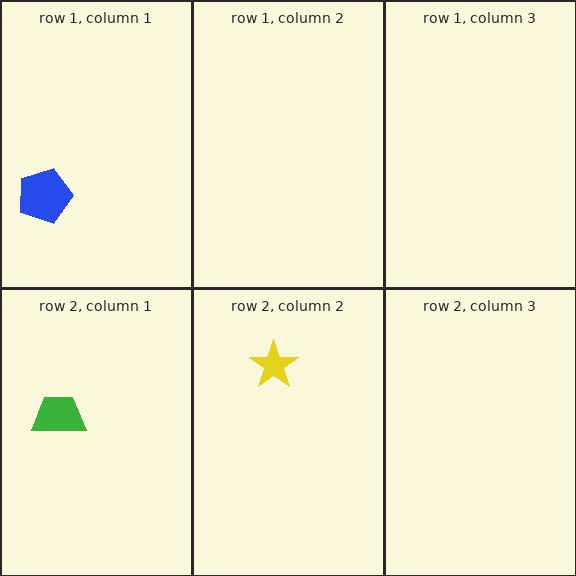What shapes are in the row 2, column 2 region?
The yellow star.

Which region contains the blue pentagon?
The row 1, column 1 region.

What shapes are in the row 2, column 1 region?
The green trapezoid.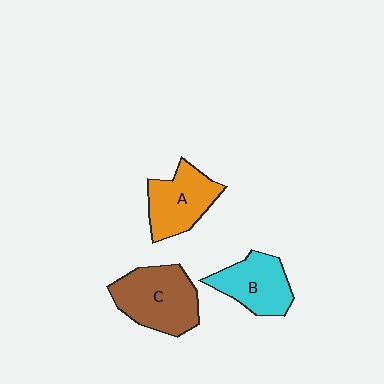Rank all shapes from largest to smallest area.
From largest to smallest: C (brown), A (orange), B (cyan).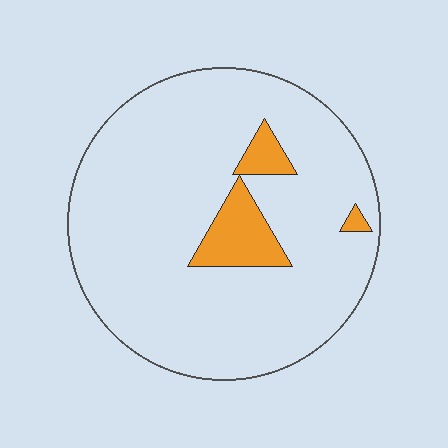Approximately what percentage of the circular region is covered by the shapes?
Approximately 10%.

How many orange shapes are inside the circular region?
3.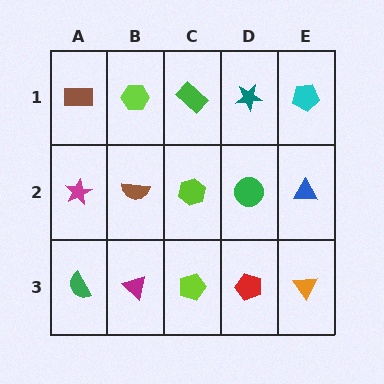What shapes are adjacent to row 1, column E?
A blue triangle (row 2, column E), a teal star (row 1, column D).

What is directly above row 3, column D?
A green circle.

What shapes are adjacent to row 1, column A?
A magenta star (row 2, column A), a lime hexagon (row 1, column B).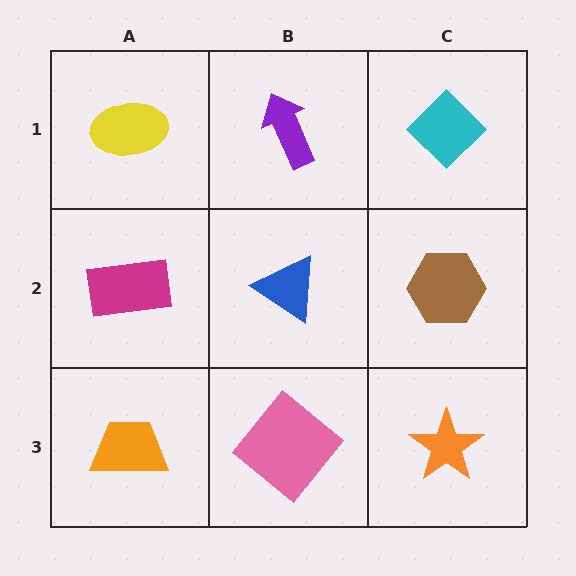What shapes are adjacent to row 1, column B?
A blue triangle (row 2, column B), a yellow ellipse (row 1, column A), a cyan diamond (row 1, column C).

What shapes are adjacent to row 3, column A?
A magenta rectangle (row 2, column A), a pink diamond (row 3, column B).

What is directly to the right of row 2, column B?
A brown hexagon.